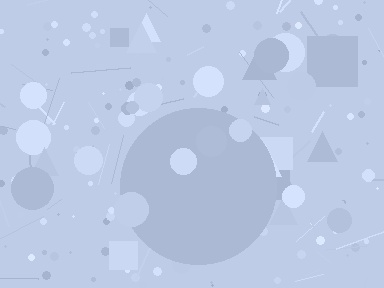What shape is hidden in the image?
A circle is hidden in the image.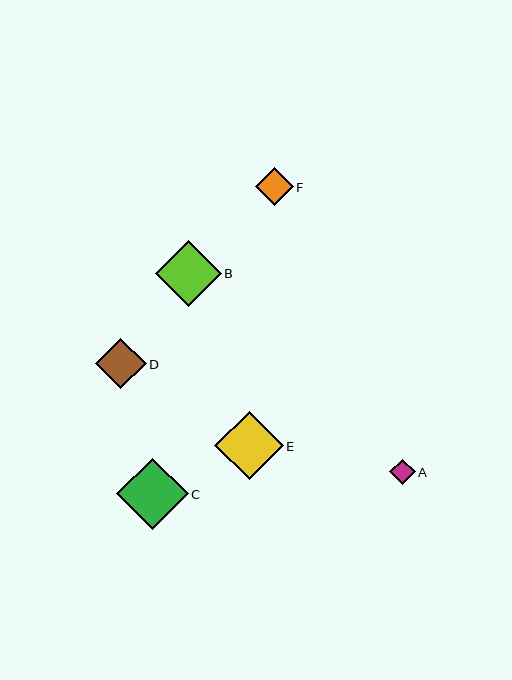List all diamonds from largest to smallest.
From largest to smallest: C, E, B, D, F, A.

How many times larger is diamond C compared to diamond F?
Diamond C is approximately 1.9 times the size of diamond F.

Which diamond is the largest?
Diamond C is the largest with a size of approximately 72 pixels.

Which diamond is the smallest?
Diamond A is the smallest with a size of approximately 25 pixels.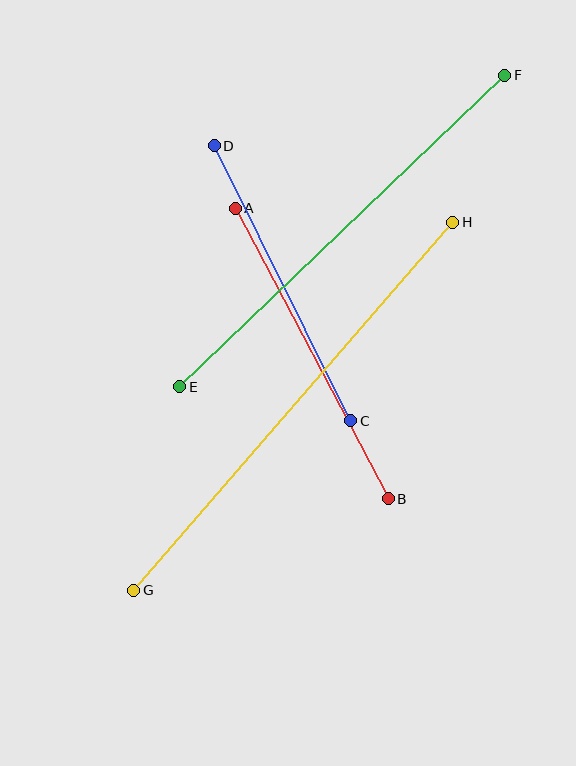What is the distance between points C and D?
The distance is approximately 307 pixels.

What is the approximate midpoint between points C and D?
The midpoint is at approximately (282, 283) pixels.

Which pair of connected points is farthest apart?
Points G and H are farthest apart.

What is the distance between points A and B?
The distance is approximately 329 pixels.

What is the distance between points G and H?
The distance is approximately 487 pixels.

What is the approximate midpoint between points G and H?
The midpoint is at approximately (293, 406) pixels.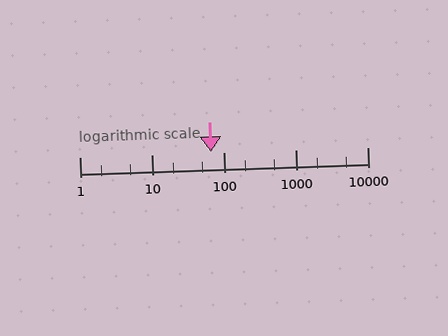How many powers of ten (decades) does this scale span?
The scale spans 4 decades, from 1 to 10000.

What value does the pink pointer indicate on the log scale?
The pointer indicates approximately 66.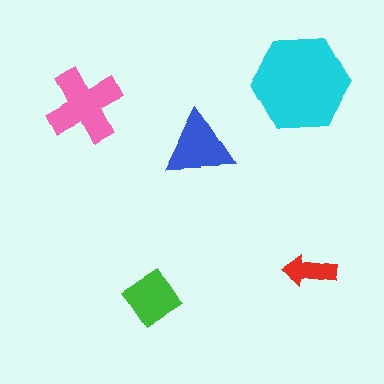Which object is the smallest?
The red arrow.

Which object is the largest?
The cyan hexagon.